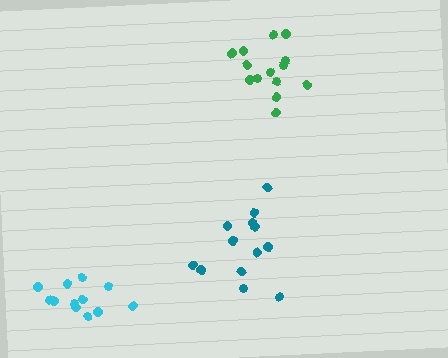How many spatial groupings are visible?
There are 3 spatial groupings.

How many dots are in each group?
Group 1: 12 dots, Group 2: 14 dots, Group 3: 13 dots (39 total).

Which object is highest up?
The green cluster is topmost.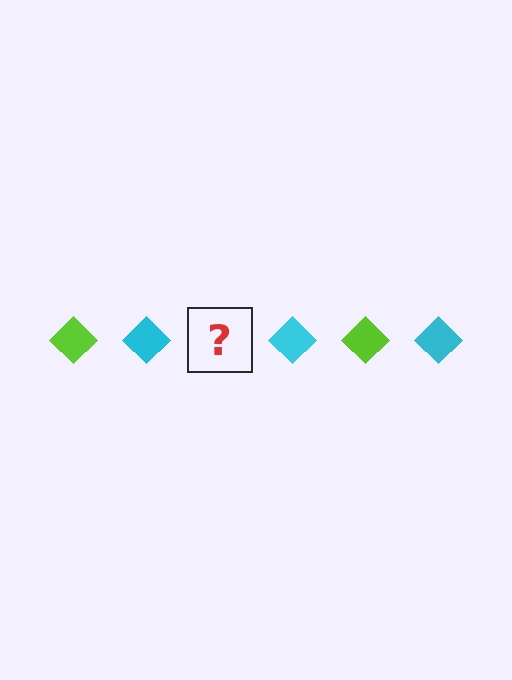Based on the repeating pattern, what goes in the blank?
The blank should be a lime diamond.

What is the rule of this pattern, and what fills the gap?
The rule is that the pattern cycles through lime, cyan diamonds. The gap should be filled with a lime diamond.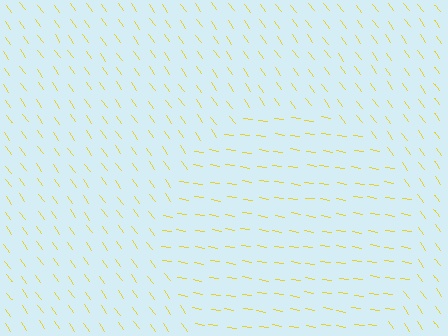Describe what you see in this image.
The image is filled with small yellow line segments. A circle region in the image has lines oriented differently from the surrounding lines, creating a visible texture boundary.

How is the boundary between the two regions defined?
The boundary is defined purely by a change in line orientation (approximately 45 degrees difference). All lines are the same color and thickness.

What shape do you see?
I see a circle.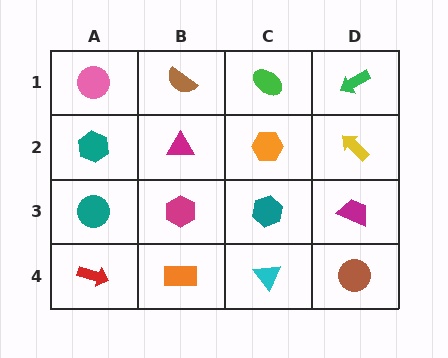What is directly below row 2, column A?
A teal circle.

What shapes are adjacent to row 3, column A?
A teal hexagon (row 2, column A), a red arrow (row 4, column A), a magenta hexagon (row 3, column B).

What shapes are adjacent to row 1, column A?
A teal hexagon (row 2, column A), a brown semicircle (row 1, column B).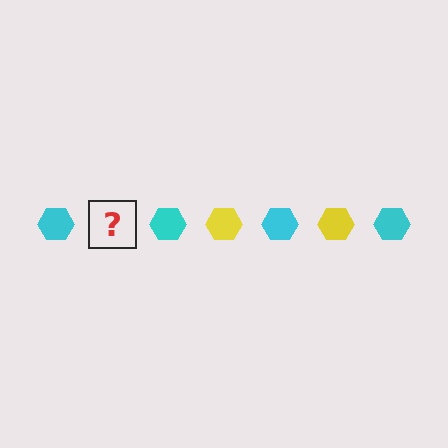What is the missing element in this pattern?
The missing element is a yellow hexagon.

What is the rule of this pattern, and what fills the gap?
The rule is that the pattern cycles through cyan, yellow hexagons. The gap should be filled with a yellow hexagon.